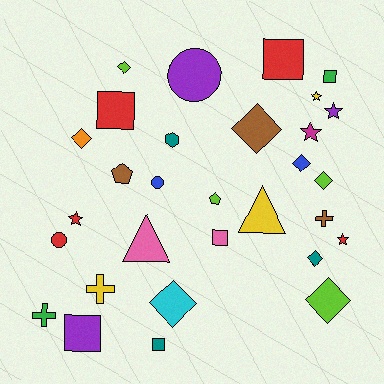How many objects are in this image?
There are 30 objects.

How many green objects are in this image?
There are 2 green objects.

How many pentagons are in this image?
There are 2 pentagons.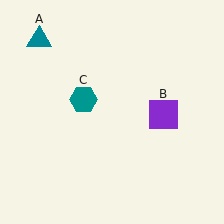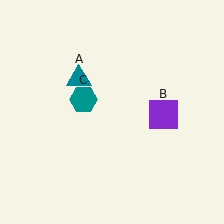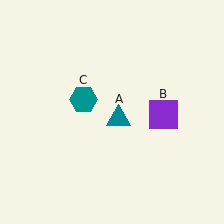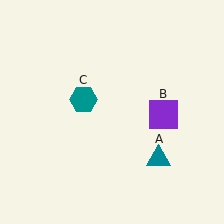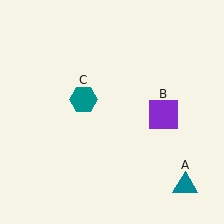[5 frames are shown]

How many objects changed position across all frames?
1 object changed position: teal triangle (object A).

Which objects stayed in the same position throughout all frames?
Purple square (object B) and teal hexagon (object C) remained stationary.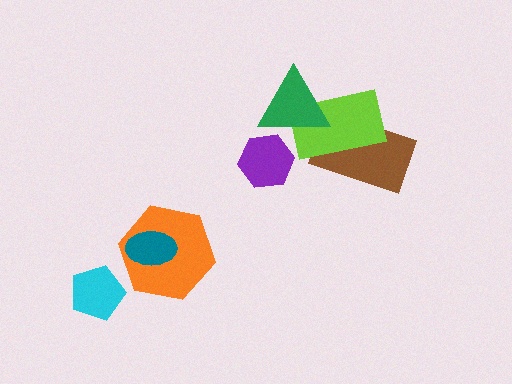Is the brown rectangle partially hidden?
Yes, it is partially covered by another shape.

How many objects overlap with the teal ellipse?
1 object overlaps with the teal ellipse.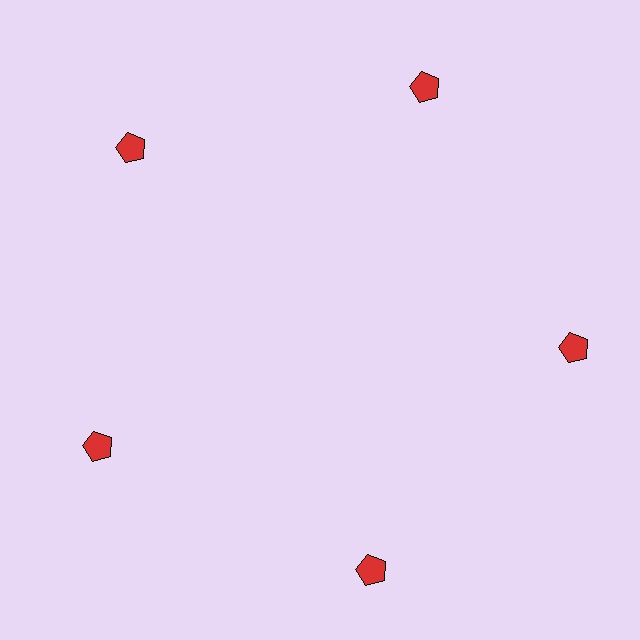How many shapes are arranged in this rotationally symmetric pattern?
There are 5 shapes, arranged in 5 groups of 1.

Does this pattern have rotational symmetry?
Yes, this pattern has 5-fold rotational symmetry. It looks the same after rotating 72 degrees around the center.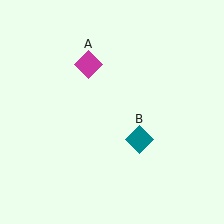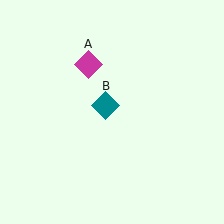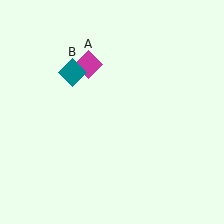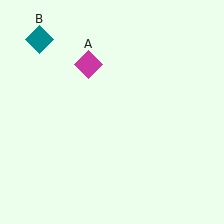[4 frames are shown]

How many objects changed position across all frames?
1 object changed position: teal diamond (object B).